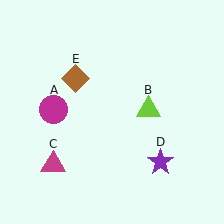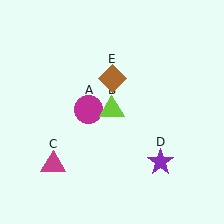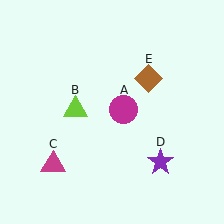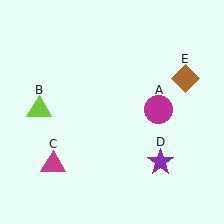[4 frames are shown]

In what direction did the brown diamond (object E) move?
The brown diamond (object E) moved right.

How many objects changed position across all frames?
3 objects changed position: magenta circle (object A), lime triangle (object B), brown diamond (object E).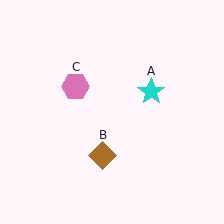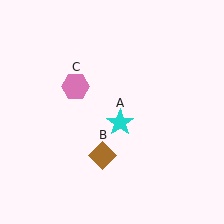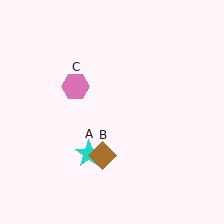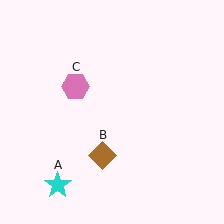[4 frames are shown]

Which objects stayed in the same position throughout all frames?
Brown diamond (object B) and pink hexagon (object C) remained stationary.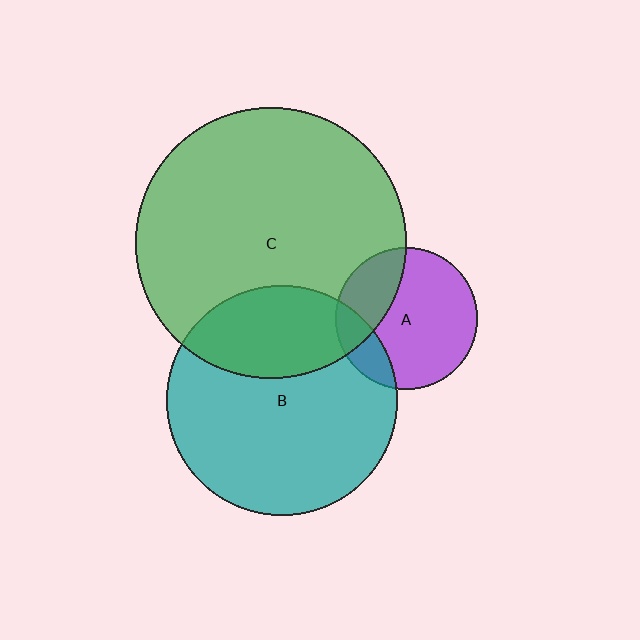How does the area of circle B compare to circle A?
Approximately 2.6 times.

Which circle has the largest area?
Circle C (green).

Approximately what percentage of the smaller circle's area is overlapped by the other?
Approximately 30%.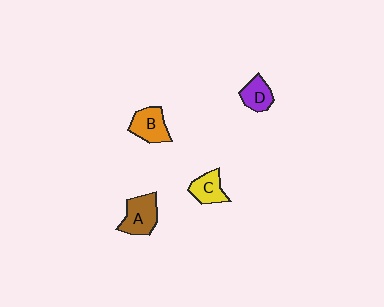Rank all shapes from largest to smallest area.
From largest to smallest: A (brown), B (orange), C (yellow), D (purple).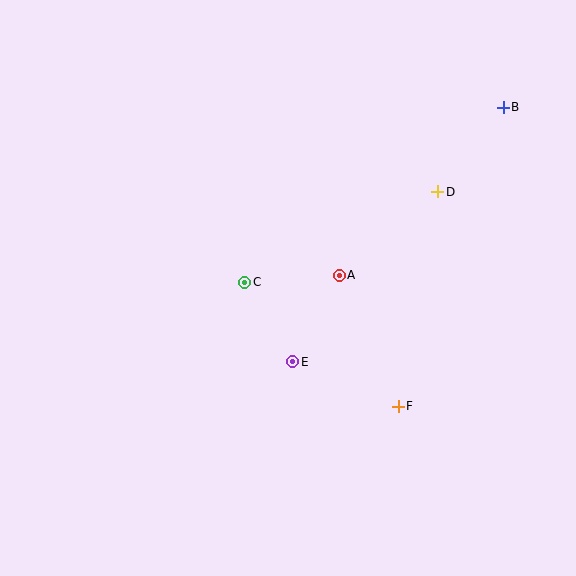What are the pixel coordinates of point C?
Point C is at (245, 282).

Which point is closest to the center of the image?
Point C at (245, 282) is closest to the center.